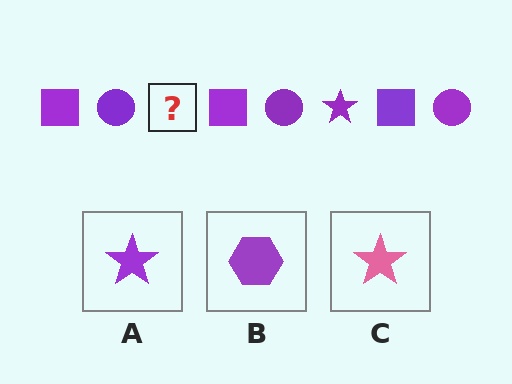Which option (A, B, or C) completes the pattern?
A.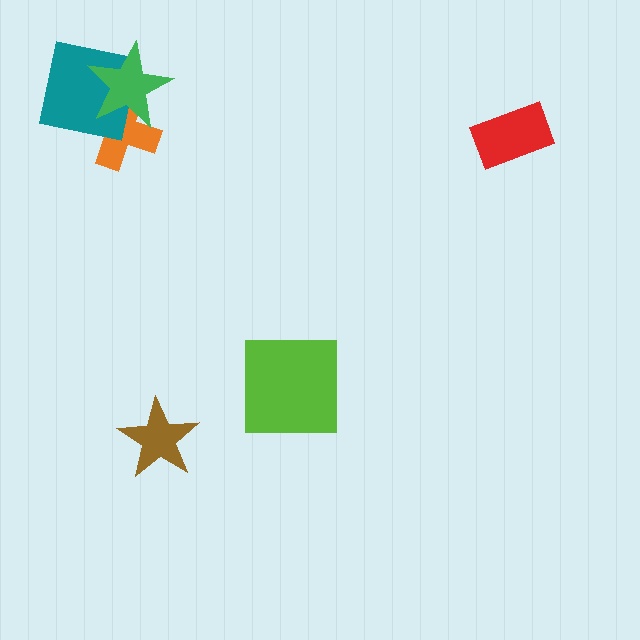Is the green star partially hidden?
No, no other shape covers it.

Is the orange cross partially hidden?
Yes, it is partially covered by another shape.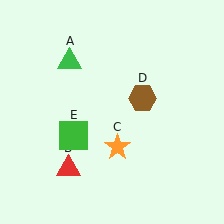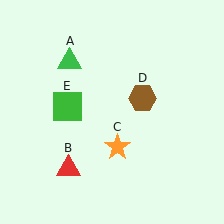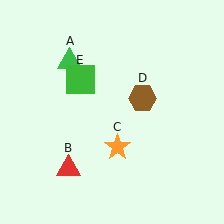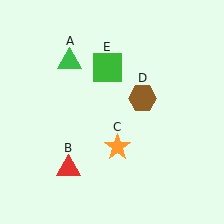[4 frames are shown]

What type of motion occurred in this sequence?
The green square (object E) rotated clockwise around the center of the scene.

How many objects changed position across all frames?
1 object changed position: green square (object E).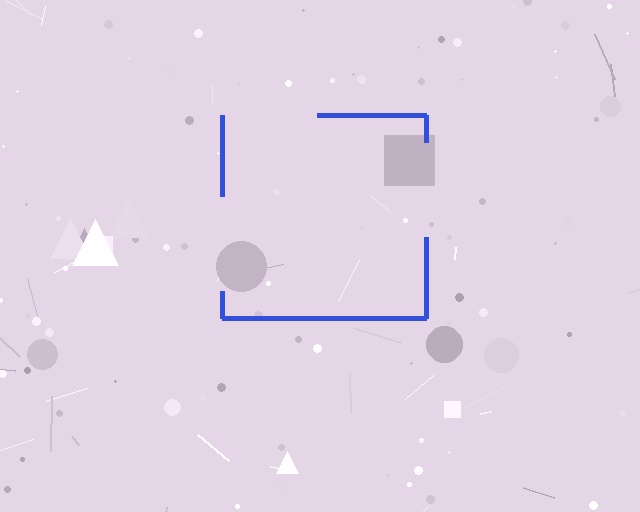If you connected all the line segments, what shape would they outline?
They would outline a square.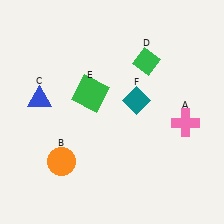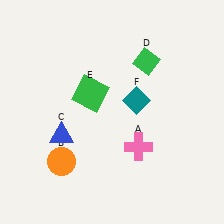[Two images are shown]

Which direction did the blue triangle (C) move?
The blue triangle (C) moved down.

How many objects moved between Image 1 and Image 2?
2 objects moved between the two images.